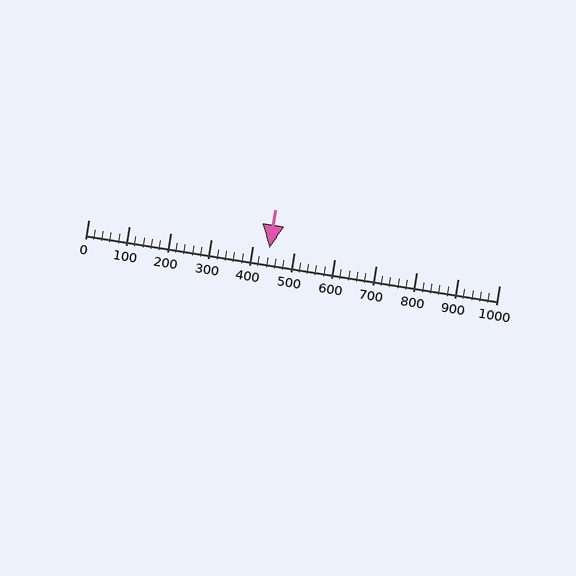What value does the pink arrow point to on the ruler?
The pink arrow points to approximately 441.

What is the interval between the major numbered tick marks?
The major tick marks are spaced 100 units apart.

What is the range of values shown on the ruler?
The ruler shows values from 0 to 1000.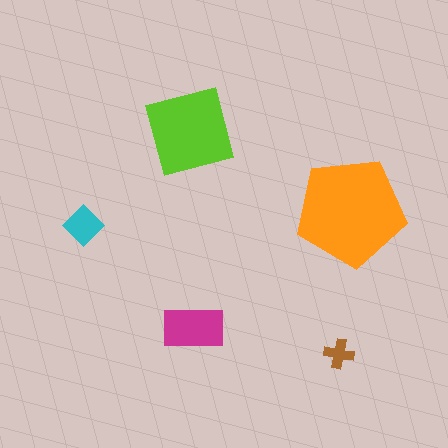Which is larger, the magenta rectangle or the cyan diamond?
The magenta rectangle.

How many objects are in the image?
There are 5 objects in the image.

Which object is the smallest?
The brown cross.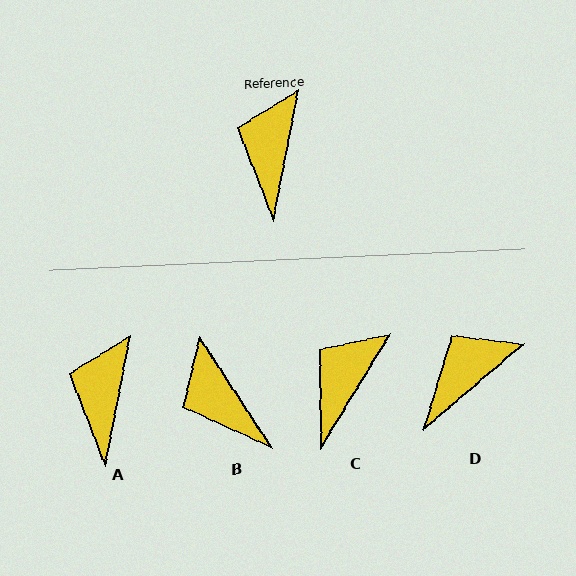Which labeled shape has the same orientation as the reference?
A.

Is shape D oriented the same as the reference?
No, it is off by about 38 degrees.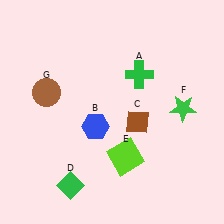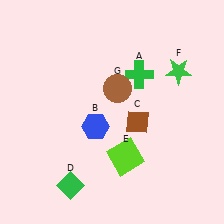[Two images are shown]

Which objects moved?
The objects that moved are: the green star (F), the brown circle (G).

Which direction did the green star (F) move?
The green star (F) moved up.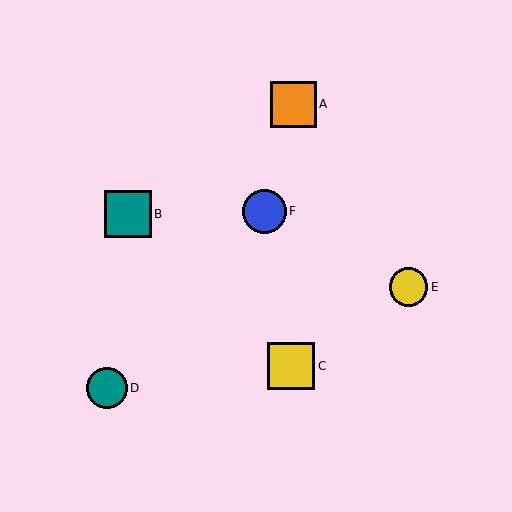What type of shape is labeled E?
Shape E is a yellow circle.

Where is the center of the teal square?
The center of the teal square is at (128, 214).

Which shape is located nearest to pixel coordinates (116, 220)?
The teal square (labeled B) at (128, 214) is nearest to that location.